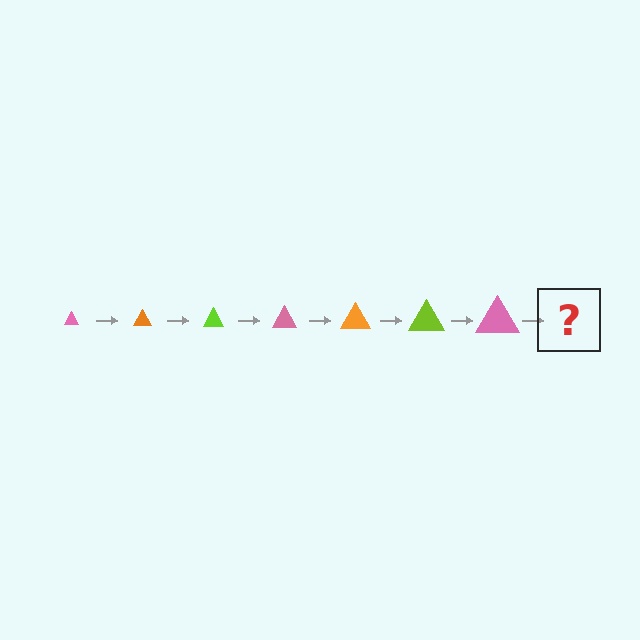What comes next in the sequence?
The next element should be an orange triangle, larger than the previous one.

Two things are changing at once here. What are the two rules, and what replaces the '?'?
The two rules are that the triangle grows larger each step and the color cycles through pink, orange, and lime. The '?' should be an orange triangle, larger than the previous one.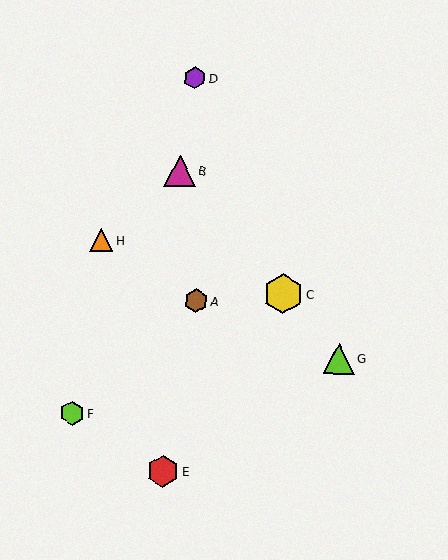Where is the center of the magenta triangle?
The center of the magenta triangle is at (180, 171).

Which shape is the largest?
The yellow hexagon (labeled C) is the largest.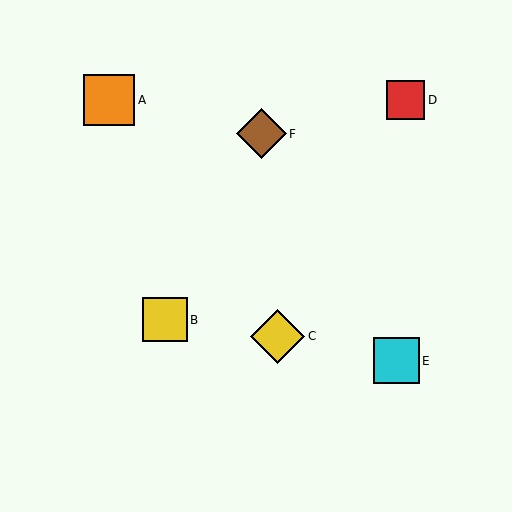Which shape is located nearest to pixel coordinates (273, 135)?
The brown diamond (labeled F) at (261, 134) is nearest to that location.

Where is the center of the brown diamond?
The center of the brown diamond is at (261, 134).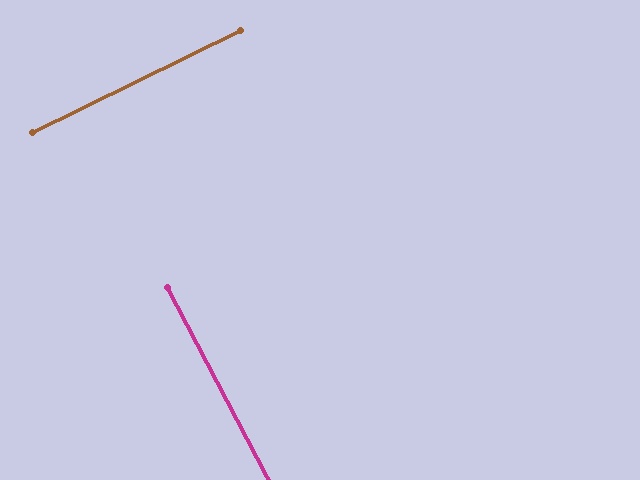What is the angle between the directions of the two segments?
Approximately 88 degrees.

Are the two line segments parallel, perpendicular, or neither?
Perpendicular — they meet at approximately 88°.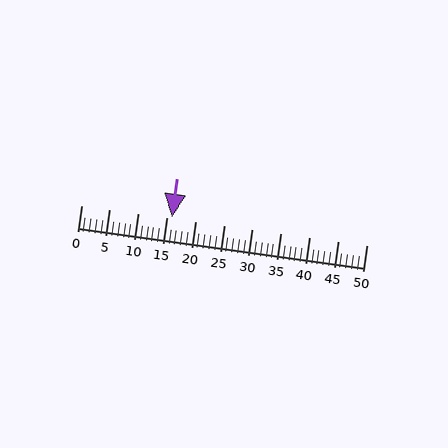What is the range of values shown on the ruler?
The ruler shows values from 0 to 50.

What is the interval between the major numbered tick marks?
The major tick marks are spaced 5 units apart.